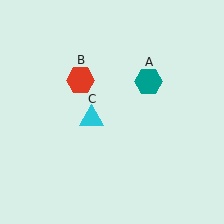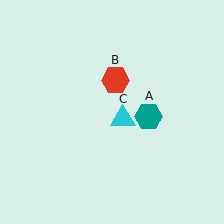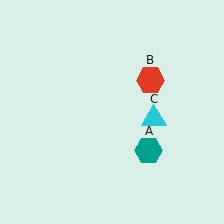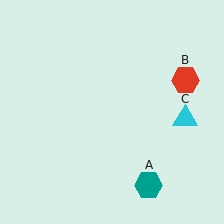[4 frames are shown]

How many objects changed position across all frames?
3 objects changed position: teal hexagon (object A), red hexagon (object B), cyan triangle (object C).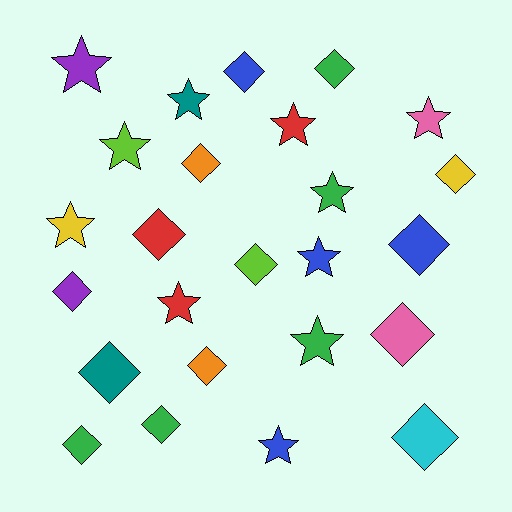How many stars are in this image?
There are 11 stars.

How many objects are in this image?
There are 25 objects.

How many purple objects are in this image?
There are 2 purple objects.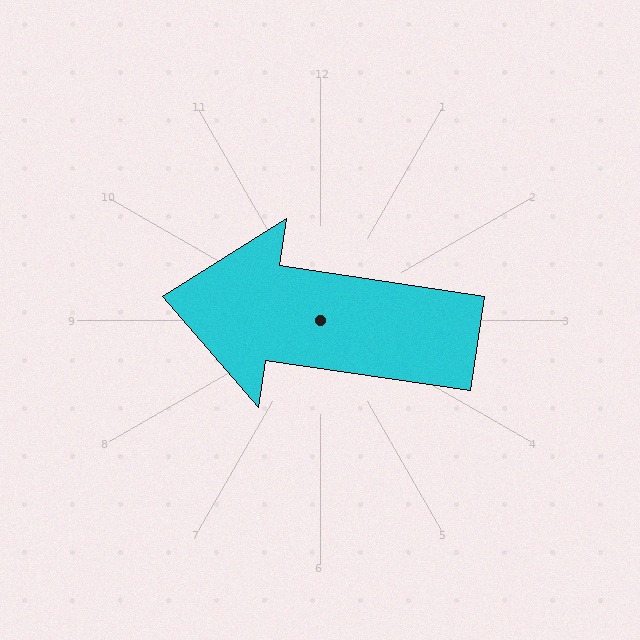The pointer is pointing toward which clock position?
Roughly 9 o'clock.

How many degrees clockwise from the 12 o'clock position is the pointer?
Approximately 279 degrees.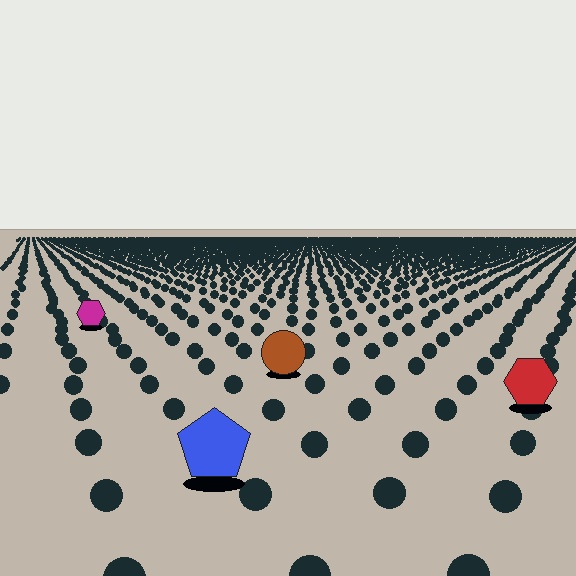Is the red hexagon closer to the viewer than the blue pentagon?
No. The blue pentagon is closer — you can tell from the texture gradient: the ground texture is coarser near it.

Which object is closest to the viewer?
The blue pentagon is closest. The texture marks near it are larger and more spread out.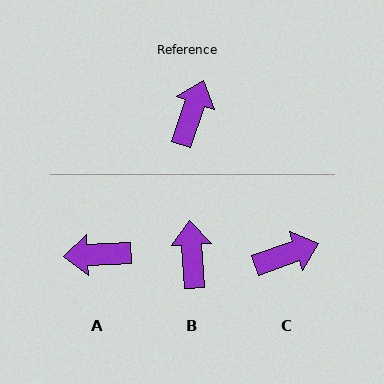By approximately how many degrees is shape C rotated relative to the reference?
Approximately 52 degrees clockwise.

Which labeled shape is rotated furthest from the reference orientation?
A, about 112 degrees away.